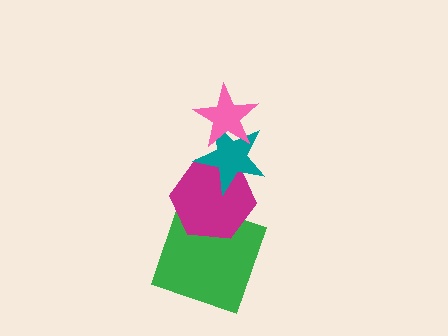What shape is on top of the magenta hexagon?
The teal star is on top of the magenta hexagon.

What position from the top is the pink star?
The pink star is 1st from the top.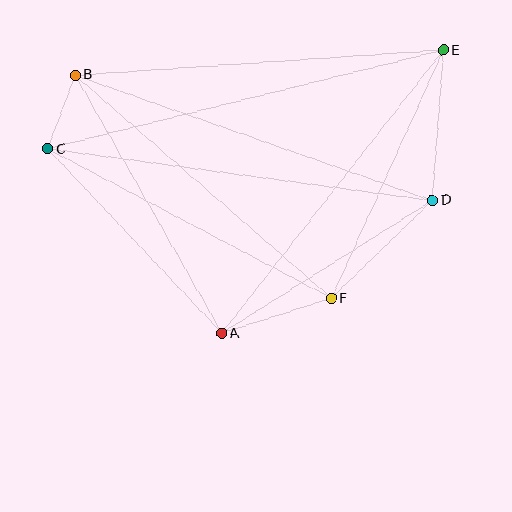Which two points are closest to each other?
Points B and C are closest to each other.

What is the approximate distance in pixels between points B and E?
The distance between B and E is approximately 369 pixels.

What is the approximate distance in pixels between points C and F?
The distance between C and F is approximately 321 pixels.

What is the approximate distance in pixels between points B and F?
The distance between B and F is approximately 340 pixels.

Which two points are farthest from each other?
Points C and E are farthest from each other.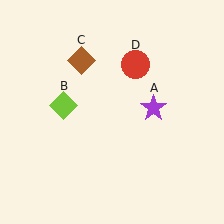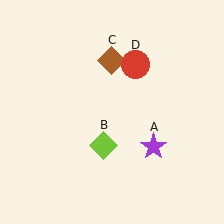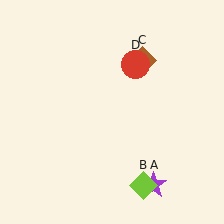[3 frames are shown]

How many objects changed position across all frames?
3 objects changed position: purple star (object A), lime diamond (object B), brown diamond (object C).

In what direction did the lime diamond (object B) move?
The lime diamond (object B) moved down and to the right.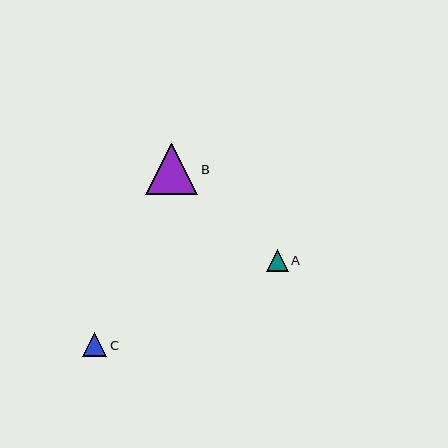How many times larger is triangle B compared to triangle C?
Triangle B is approximately 2.1 times the size of triangle C.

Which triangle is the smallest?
Triangle A is the smallest with a size of approximately 22 pixels.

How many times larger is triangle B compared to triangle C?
Triangle B is approximately 2.1 times the size of triangle C.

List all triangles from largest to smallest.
From largest to smallest: B, C, A.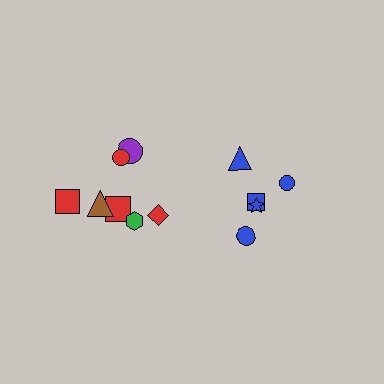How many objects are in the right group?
There are 5 objects.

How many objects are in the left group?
There are 7 objects.